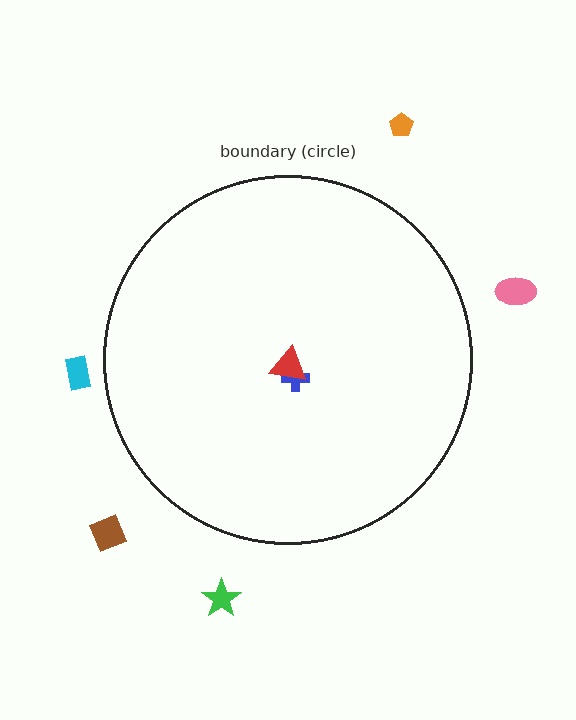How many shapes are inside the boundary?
2 inside, 5 outside.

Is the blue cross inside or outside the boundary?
Inside.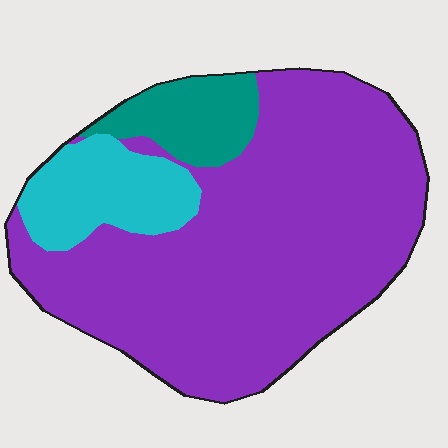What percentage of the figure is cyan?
Cyan takes up about one eighth (1/8) of the figure.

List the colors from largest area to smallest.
From largest to smallest: purple, cyan, teal.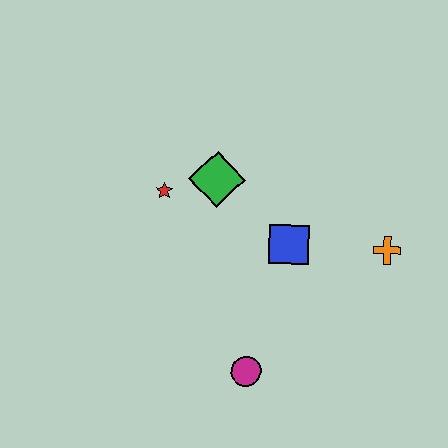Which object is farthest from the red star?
The orange cross is farthest from the red star.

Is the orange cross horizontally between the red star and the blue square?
No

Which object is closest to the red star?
The green diamond is closest to the red star.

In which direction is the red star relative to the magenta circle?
The red star is above the magenta circle.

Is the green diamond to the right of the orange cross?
No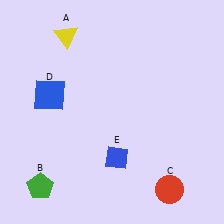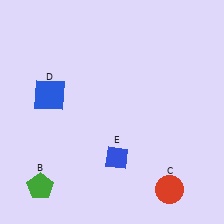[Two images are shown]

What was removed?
The yellow triangle (A) was removed in Image 2.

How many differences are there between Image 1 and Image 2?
There is 1 difference between the two images.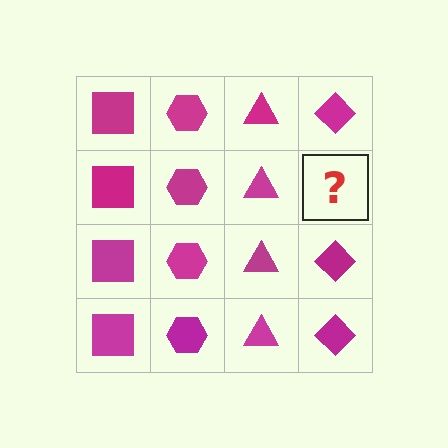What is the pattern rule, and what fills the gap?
The rule is that each column has a consistent shape. The gap should be filled with a magenta diamond.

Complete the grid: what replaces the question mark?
The question mark should be replaced with a magenta diamond.